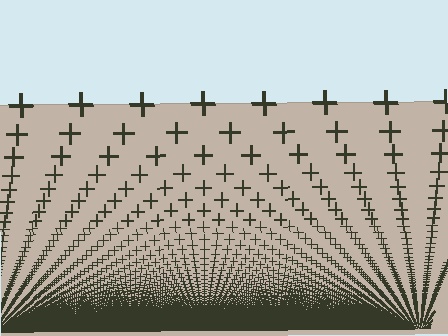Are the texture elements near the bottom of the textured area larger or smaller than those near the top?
Smaller. The gradient is inverted — elements near the bottom are smaller and denser.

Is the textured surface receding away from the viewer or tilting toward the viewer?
The surface appears to tilt toward the viewer. Texture elements get larger and sparser toward the top.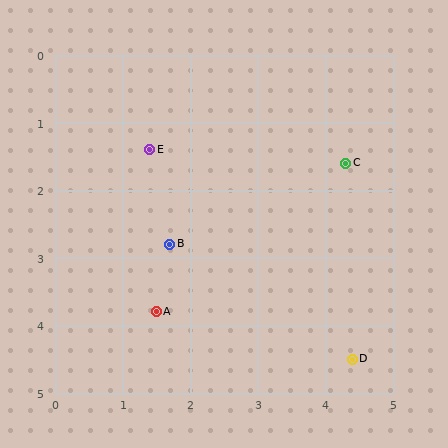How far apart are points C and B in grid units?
Points C and B are about 2.9 grid units apart.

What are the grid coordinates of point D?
Point D is at approximately (4.4, 4.5).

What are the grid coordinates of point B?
Point B is at approximately (1.7, 2.8).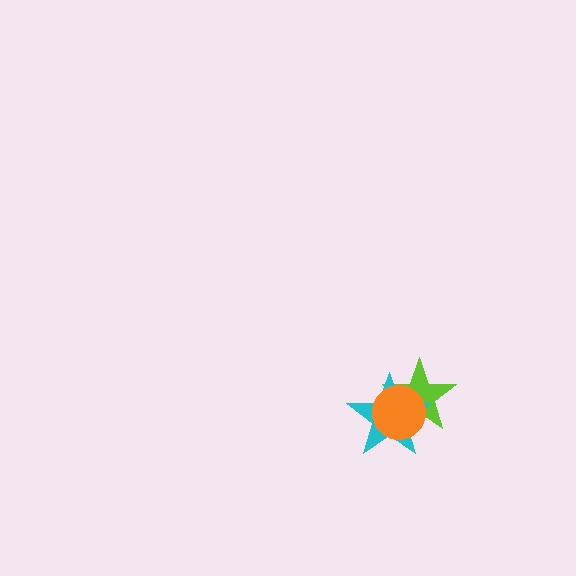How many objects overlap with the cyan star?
2 objects overlap with the cyan star.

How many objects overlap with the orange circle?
2 objects overlap with the orange circle.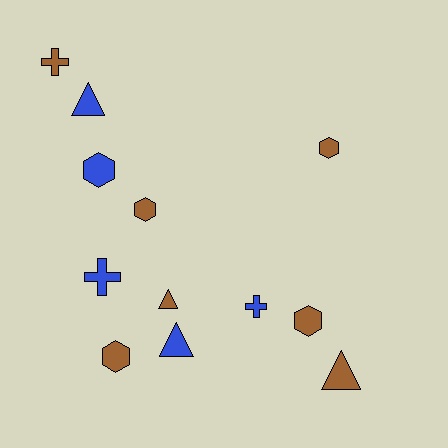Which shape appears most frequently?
Hexagon, with 5 objects.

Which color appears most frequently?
Brown, with 7 objects.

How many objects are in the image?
There are 12 objects.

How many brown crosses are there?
There is 1 brown cross.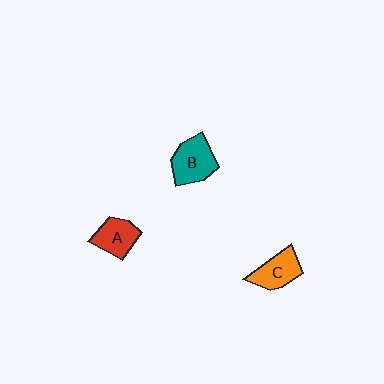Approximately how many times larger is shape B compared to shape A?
Approximately 1.3 times.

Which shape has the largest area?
Shape B (teal).